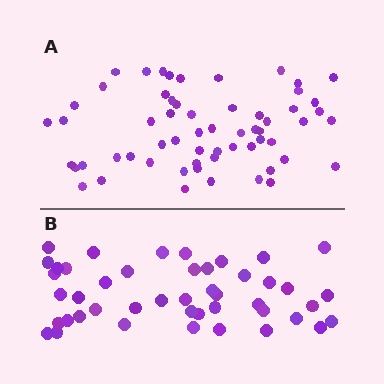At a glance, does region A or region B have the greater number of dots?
Region A (the top region) has more dots.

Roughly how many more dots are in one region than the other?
Region A has approximately 15 more dots than region B.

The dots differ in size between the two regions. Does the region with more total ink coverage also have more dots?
No. Region B has more total ink coverage because its dots are larger, but region A actually contains more individual dots. Total area can be misleading — the number of items is what matters here.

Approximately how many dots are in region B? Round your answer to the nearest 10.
About 40 dots. (The exact count is 45, which rounds to 40.)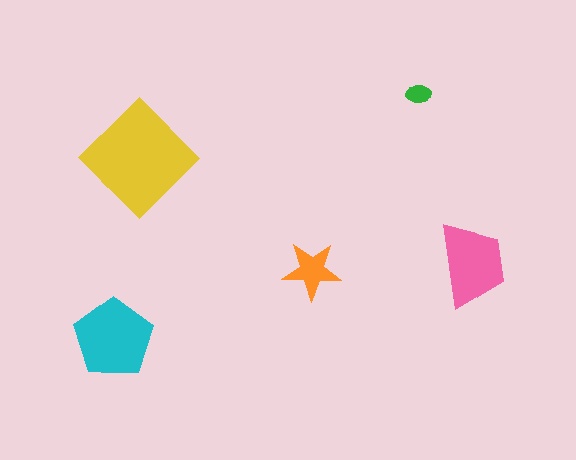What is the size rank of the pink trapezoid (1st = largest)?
3rd.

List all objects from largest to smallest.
The yellow diamond, the cyan pentagon, the pink trapezoid, the orange star, the green ellipse.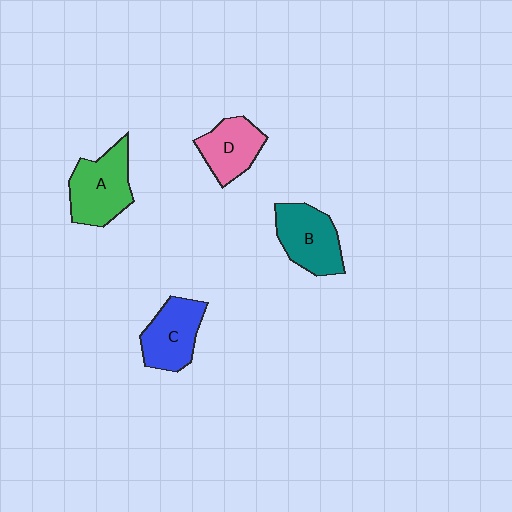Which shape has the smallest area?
Shape D (pink).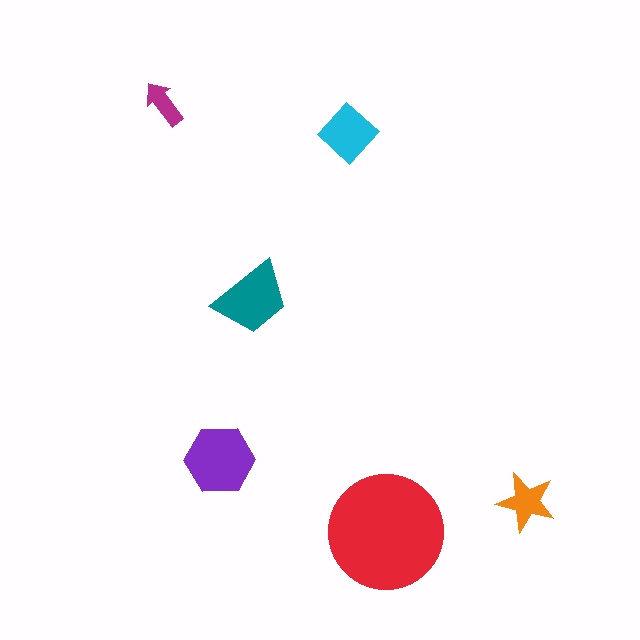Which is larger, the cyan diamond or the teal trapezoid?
The teal trapezoid.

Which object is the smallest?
The magenta arrow.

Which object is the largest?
The red circle.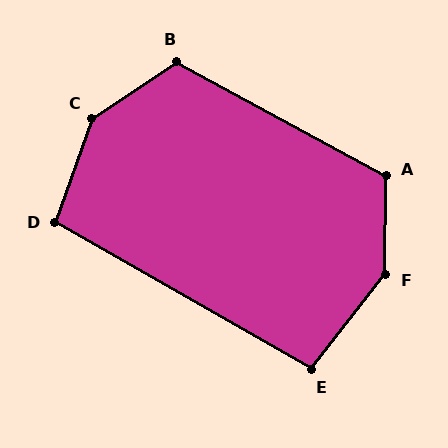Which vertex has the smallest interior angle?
E, at approximately 98 degrees.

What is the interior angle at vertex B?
Approximately 118 degrees (obtuse).